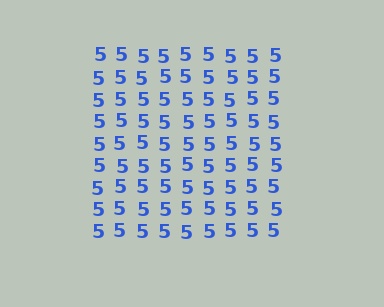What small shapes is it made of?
It is made of small digit 5's.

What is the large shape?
The large shape is a square.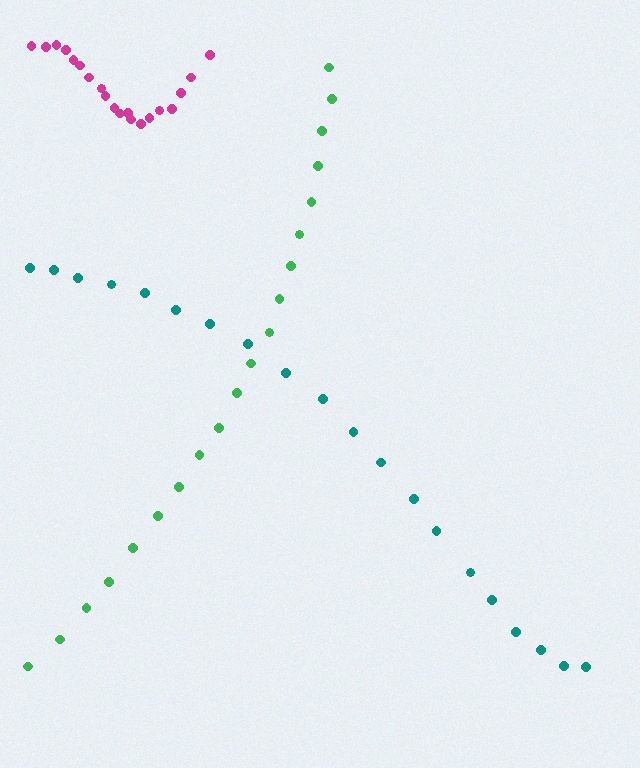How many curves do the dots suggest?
There are 3 distinct paths.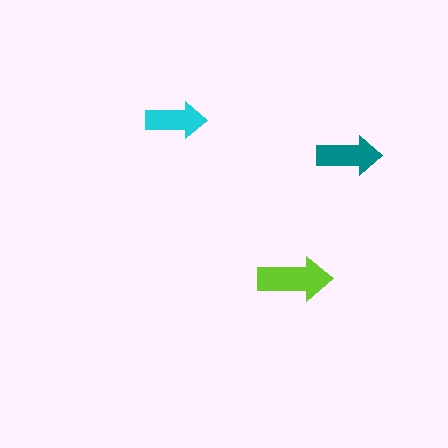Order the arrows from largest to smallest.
the lime one, the teal one, the cyan one.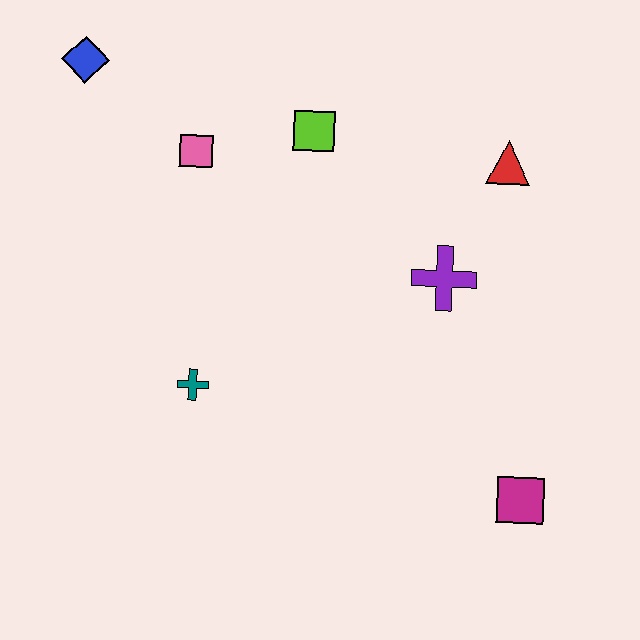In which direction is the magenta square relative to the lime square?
The magenta square is below the lime square.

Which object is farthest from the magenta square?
The blue diamond is farthest from the magenta square.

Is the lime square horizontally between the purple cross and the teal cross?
Yes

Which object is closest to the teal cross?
The pink square is closest to the teal cross.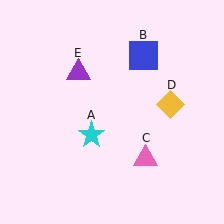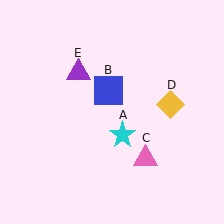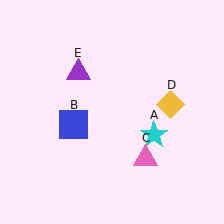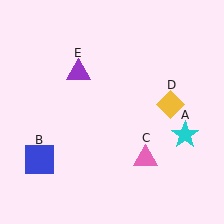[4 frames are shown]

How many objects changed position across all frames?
2 objects changed position: cyan star (object A), blue square (object B).